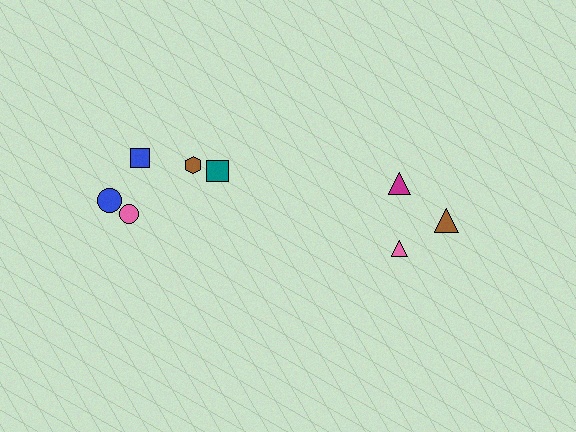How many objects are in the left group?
There are 5 objects.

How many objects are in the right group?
There are 3 objects.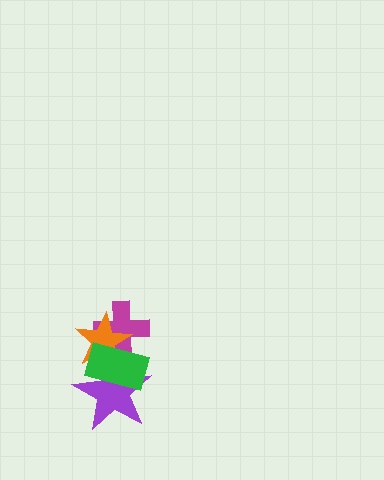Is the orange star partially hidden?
Yes, it is partially covered by another shape.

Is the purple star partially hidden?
Yes, it is partially covered by another shape.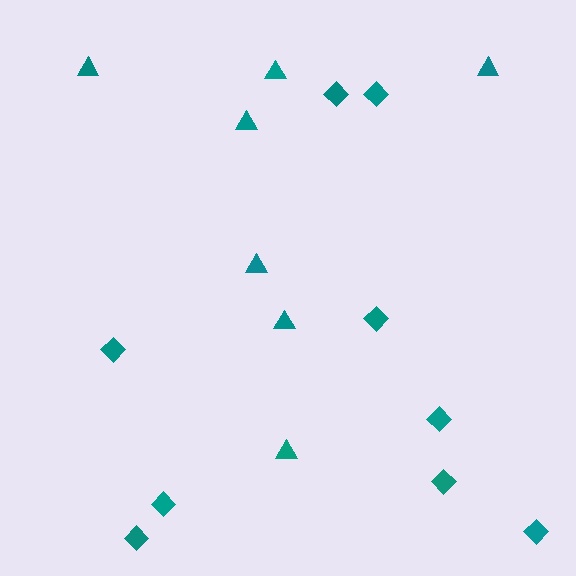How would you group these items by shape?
There are 2 groups: one group of diamonds (9) and one group of triangles (7).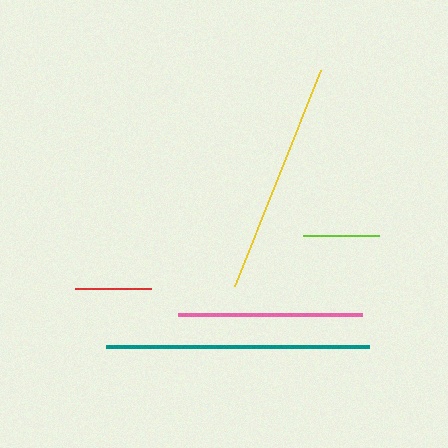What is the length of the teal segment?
The teal segment is approximately 263 pixels long.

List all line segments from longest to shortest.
From longest to shortest: teal, yellow, pink, red, lime.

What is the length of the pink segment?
The pink segment is approximately 183 pixels long.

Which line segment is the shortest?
The lime line is the shortest at approximately 75 pixels.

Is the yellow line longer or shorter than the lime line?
The yellow line is longer than the lime line.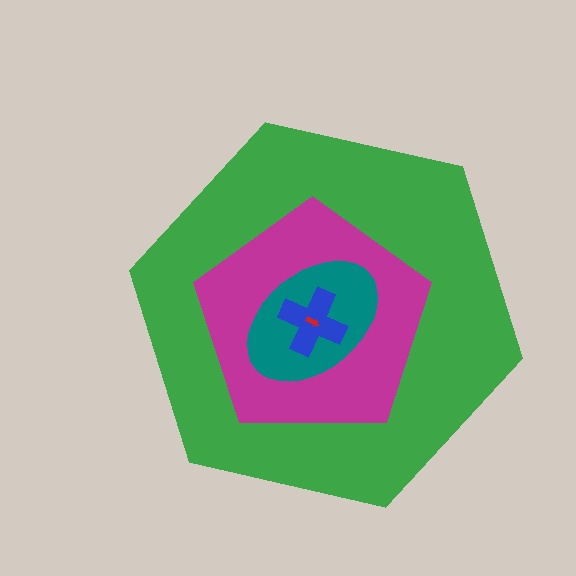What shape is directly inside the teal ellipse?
The blue cross.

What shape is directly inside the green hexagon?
The magenta pentagon.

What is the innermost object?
The red arrow.